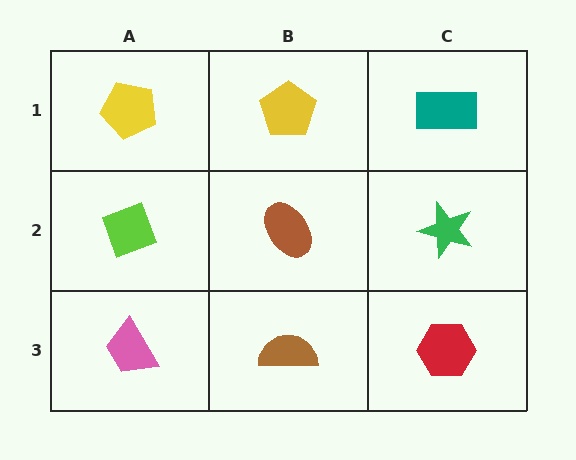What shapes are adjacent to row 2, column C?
A teal rectangle (row 1, column C), a red hexagon (row 3, column C), a brown ellipse (row 2, column B).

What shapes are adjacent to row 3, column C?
A green star (row 2, column C), a brown semicircle (row 3, column B).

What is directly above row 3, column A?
A lime diamond.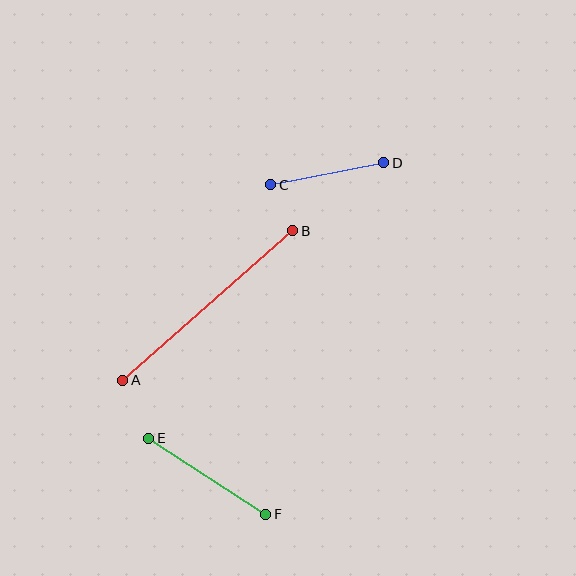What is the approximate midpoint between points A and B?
The midpoint is at approximately (208, 305) pixels.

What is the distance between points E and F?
The distance is approximately 139 pixels.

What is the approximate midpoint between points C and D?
The midpoint is at approximately (327, 174) pixels.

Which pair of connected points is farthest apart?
Points A and B are farthest apart.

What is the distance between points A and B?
The distance is approximately 226 pixels.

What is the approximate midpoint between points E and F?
The midpoint is at approximately (207, 476) pixels.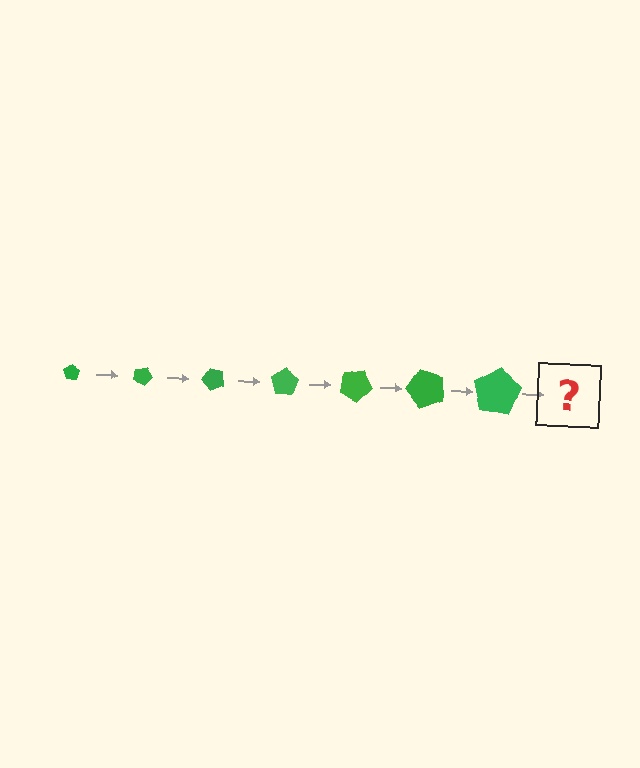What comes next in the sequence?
The next element should be a pentagon, larger than the previous one and rotated 175 degrees from the start.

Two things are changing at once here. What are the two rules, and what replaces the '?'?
The two rules are that the pentagon grows larger each step and it rotates 25 degrees each step. The '?' should be a pentagon, larger than the previous one and rotated 175 degrees from the start.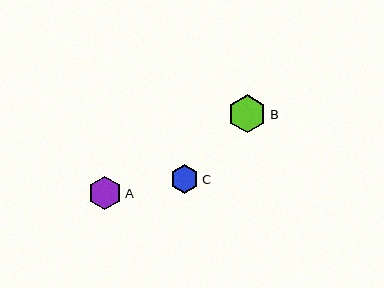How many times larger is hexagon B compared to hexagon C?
Hexagon B is approximately 1.4 times the size of hexagon C.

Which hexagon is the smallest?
Hexagon C is the smallest with a size of approximately 28 pixels.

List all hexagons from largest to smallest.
From largest to smallest: B, A, C.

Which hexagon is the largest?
Hexagon B is the largest with a size of approximately 38 pixels.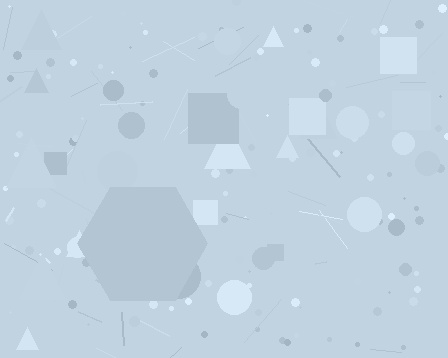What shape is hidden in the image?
A hexagon is hidden in the image.